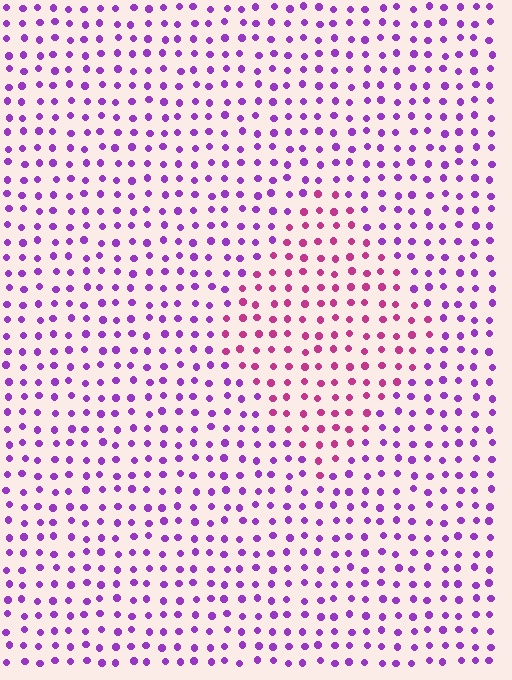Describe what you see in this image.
The image is filled with small purple elements in a uniform arrangement. A diamond-shaped region is visible where the elements are tinted to a slightly different hue, forming a subtle color boundary.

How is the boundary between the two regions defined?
The boundary is defined purely by a slight shift in hue (about 41 degrees). Spacing, size, and orientation are identical on both sides.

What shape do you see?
I see a diamond.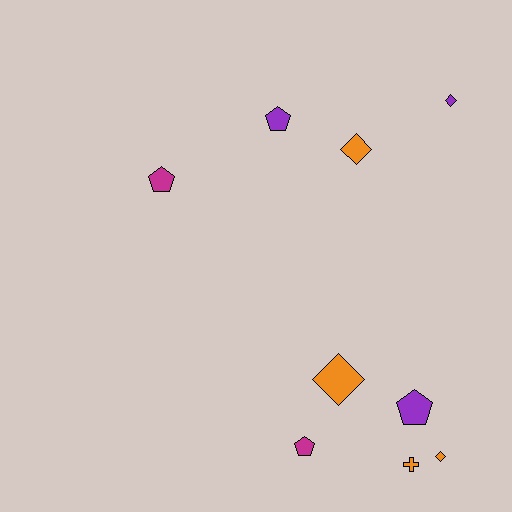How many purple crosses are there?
There are no purple crosses.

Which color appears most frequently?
Orange, with 4 objects.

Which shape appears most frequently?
Pentagon, with 4 objects.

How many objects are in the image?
There are 9 objects.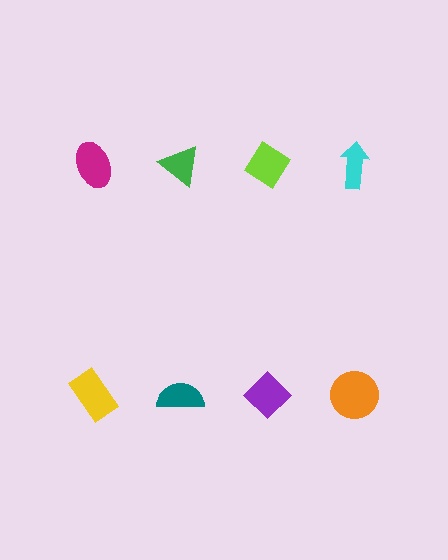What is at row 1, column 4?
A cyan arrow.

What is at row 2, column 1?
A yellow rectangle.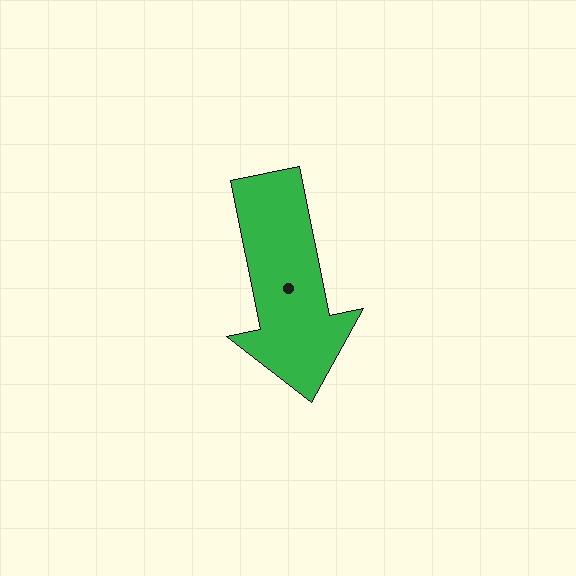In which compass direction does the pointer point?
South.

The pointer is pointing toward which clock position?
Roughly 6 o'clock.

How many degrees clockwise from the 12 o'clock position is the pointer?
Approximately 169 degrees.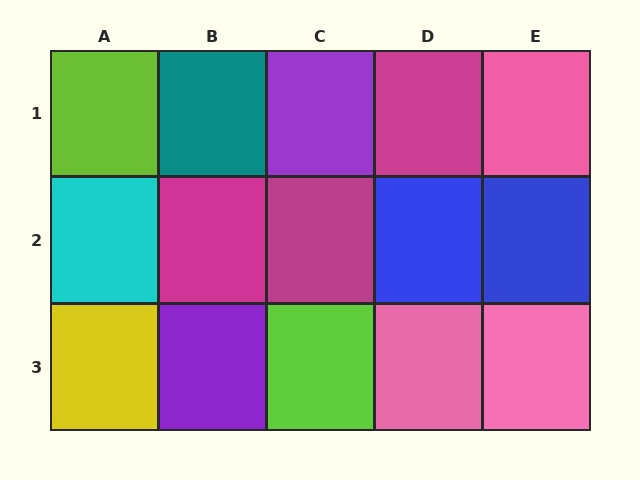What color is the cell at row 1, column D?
Magenta.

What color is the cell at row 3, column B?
Purple.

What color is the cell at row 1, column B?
Teal.